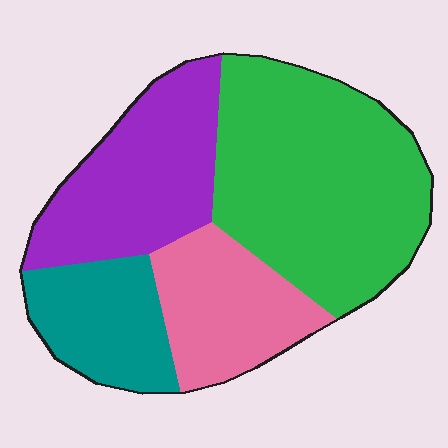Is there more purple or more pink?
Purple.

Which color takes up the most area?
Green, at roughly 40%.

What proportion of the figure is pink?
Pink takes up between a sixth and a third of the figure.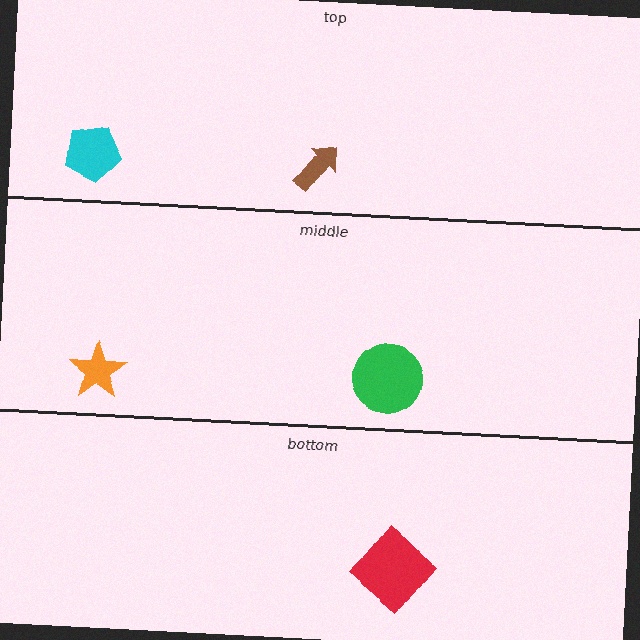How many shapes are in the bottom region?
1.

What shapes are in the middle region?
The orange star, the green circle.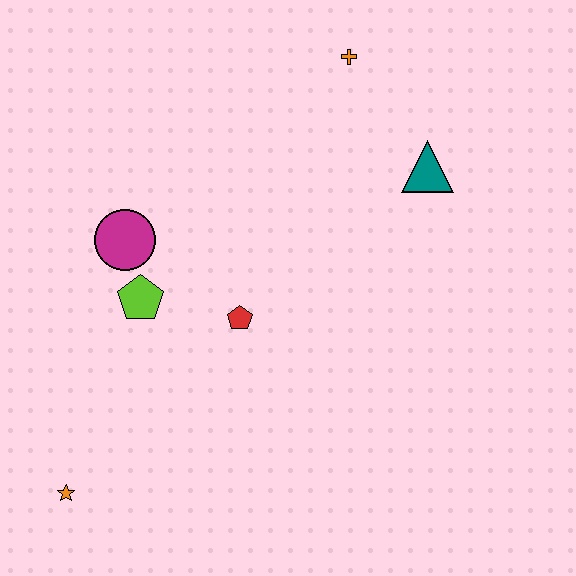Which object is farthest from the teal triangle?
The orange star is farthest from the teal triangle.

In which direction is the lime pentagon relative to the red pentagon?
The lime pentagon is to the left of the red pentagon.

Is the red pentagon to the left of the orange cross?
Yes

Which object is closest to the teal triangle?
The orange cross is closest to the teal triangle.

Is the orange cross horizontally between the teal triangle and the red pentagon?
Yes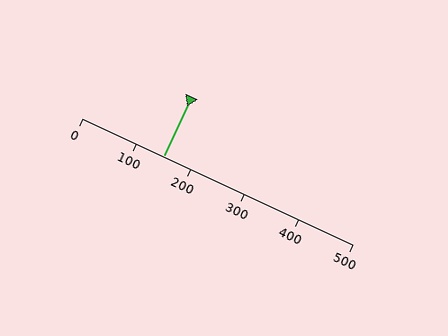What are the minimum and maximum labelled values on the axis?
The axis runs from 0 to 500.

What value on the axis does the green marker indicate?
The marker indicates approximately 150.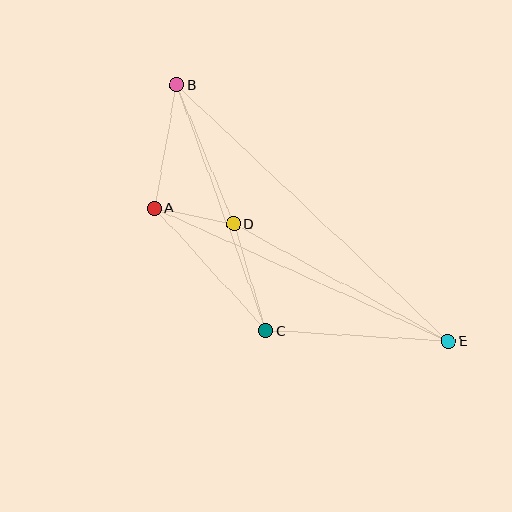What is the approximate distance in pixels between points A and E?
The distance between A and E is approximately 323 pixels.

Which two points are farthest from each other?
Points B and E are farthest from each other.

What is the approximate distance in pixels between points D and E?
The distance between D and E is approximately 245 pixels.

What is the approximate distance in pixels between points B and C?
The distance between B and C is approximately 261 pixels.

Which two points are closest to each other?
Points A and D are closest to each other.